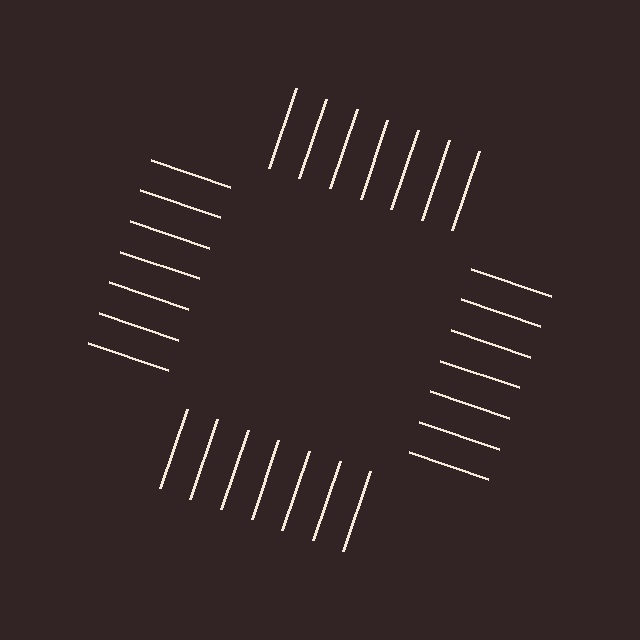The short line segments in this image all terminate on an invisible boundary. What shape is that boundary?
An illusory square — the line segments terminate on its edges but no continuous stroke is drawn.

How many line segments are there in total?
28 — 7 along each of the 4 edges.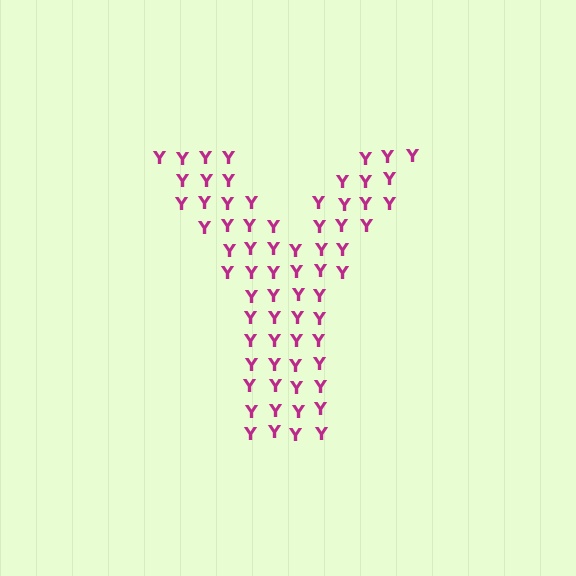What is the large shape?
The large shape is the letter Y.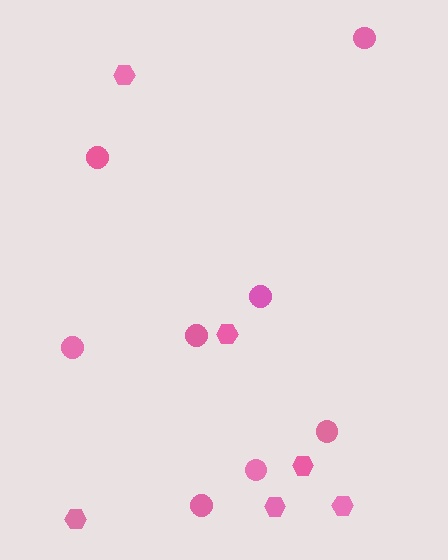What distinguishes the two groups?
There are 2 groups: one group of hexagons (6) and one group of circles (8).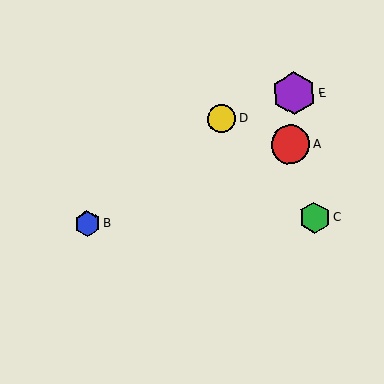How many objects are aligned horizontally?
2 objects (B, C) are aligned horizontally.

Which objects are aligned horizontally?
Objects B, C are aligned horizontally.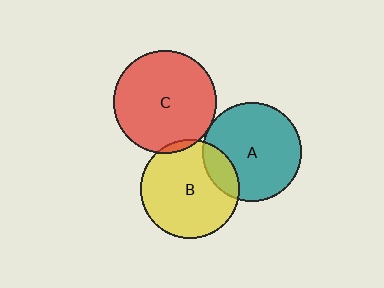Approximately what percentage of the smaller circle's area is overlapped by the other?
Approximately 5%.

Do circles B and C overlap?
Yes.